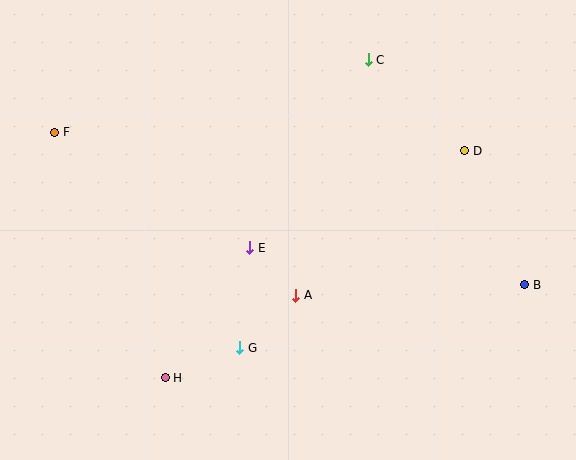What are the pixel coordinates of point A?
Point A is at (296, 295).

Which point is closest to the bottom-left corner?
Point H is closest to the bottom-left corner.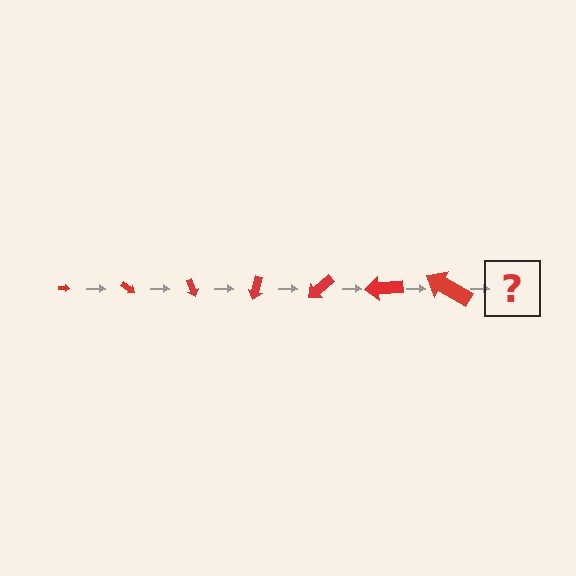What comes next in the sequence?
The next element should be an arrow, larger than the previous one and rotated 245 degrees from the start.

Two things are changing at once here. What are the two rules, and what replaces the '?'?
The two rules are that the arrow grows larger each step and it rotates 35 degrees each step. The '?' should be an arrow, larger than the previous one and rotated 245 degrees from the start.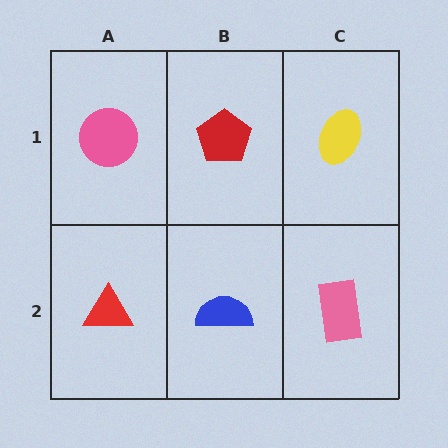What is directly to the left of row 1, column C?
A red pentagon.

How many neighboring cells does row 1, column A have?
2.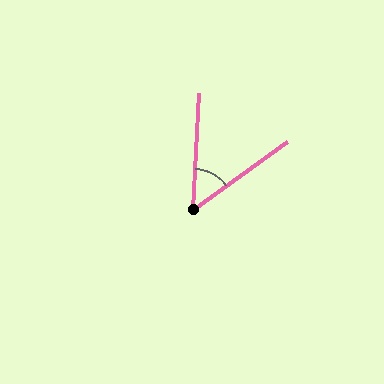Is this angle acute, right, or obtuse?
It is acute.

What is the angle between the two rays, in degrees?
Approximately 51 degrees.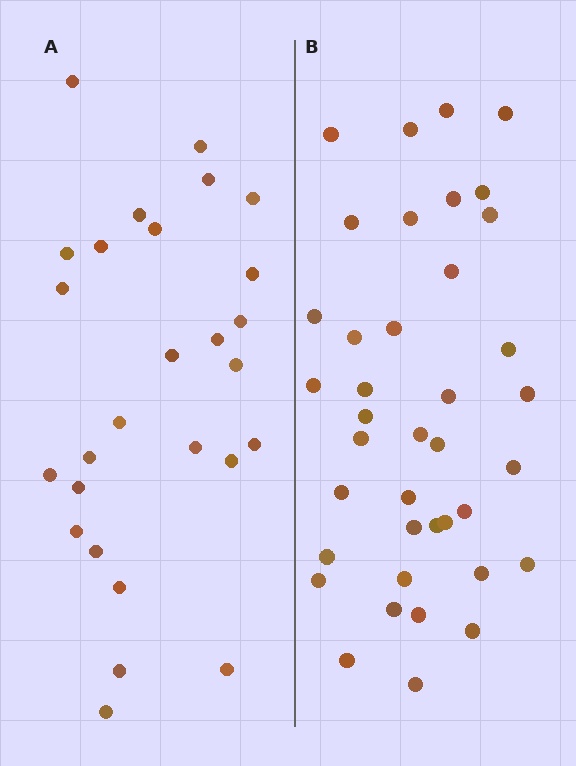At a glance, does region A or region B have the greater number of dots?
Region B (the right region) has more dots.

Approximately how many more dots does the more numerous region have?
Region B has roughly 12 or so more dots than region A.